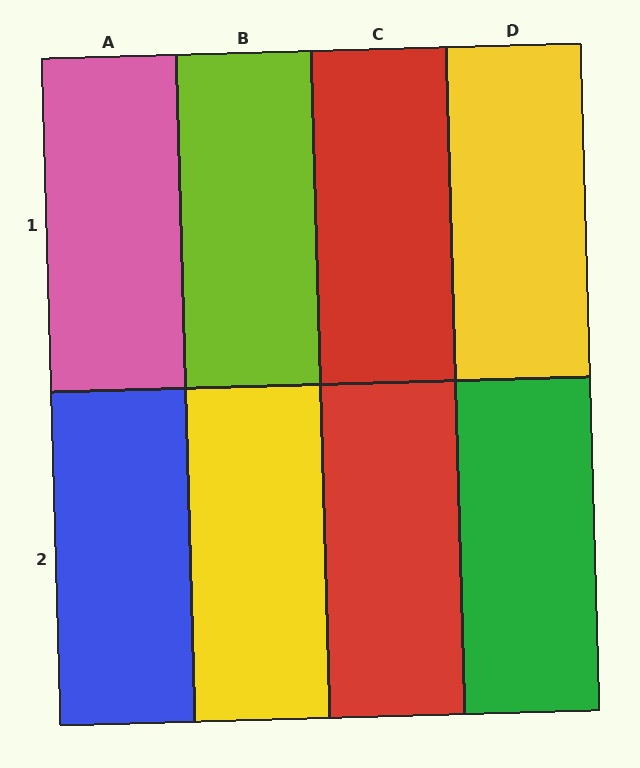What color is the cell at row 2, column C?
Red.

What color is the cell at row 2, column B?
Yellow.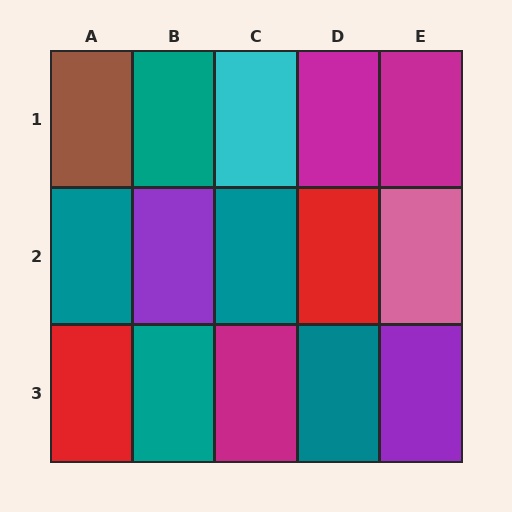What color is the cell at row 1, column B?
Teal.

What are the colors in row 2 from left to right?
Teal, purple, teal, red, pink.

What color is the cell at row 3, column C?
Magenta.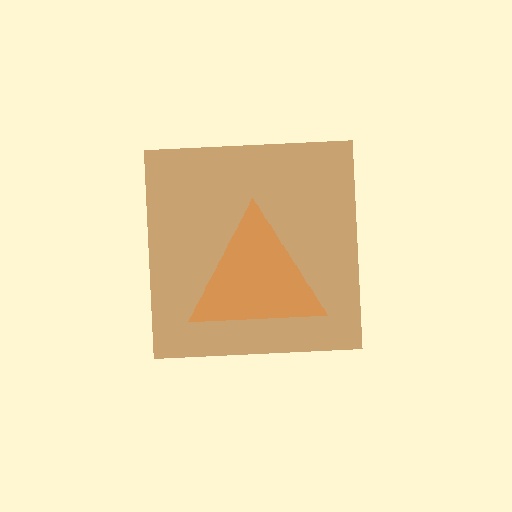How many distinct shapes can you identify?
There are 2 distinct shapes: a brown square, an orange triangle.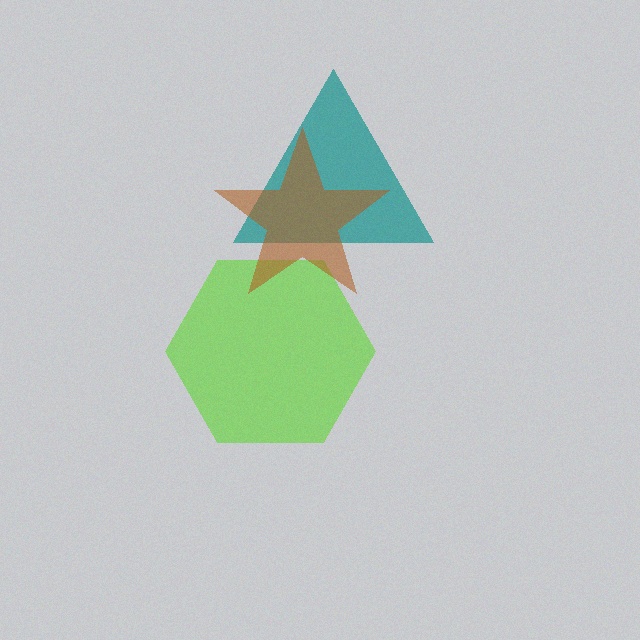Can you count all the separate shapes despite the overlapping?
Yes, there are 3 separate shapes.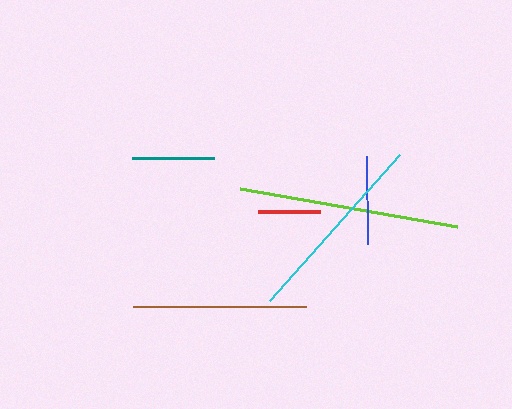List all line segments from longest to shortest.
From longest to shortest: lime, cyan, brown, blue, teal, red.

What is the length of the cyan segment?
The cyan segment is approximately 196 pixels long.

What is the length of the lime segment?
The lime segment is approximately 221 pixels long.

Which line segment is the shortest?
The red line is the shortest at approximately 63 pixels.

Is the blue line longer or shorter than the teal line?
The blue line is longer than the teal line.